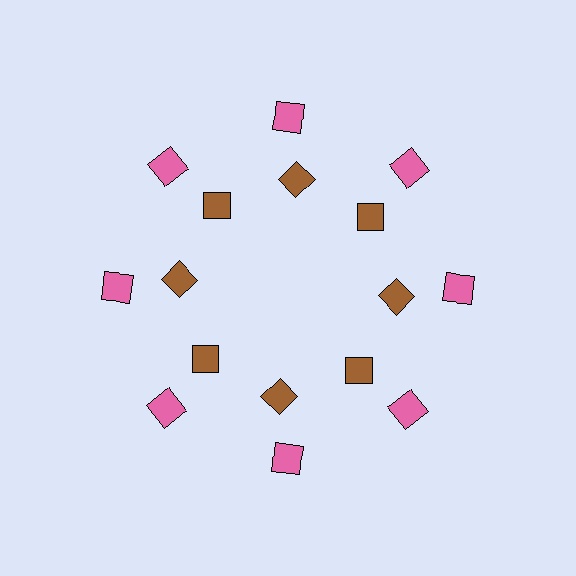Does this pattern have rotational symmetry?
Yes, this pattern has 8-fold rotational symmetry. It looks the same after rotating 45 degrees around the center.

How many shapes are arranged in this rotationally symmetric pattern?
There are 16 shapes, arranged in 8 groups of 2.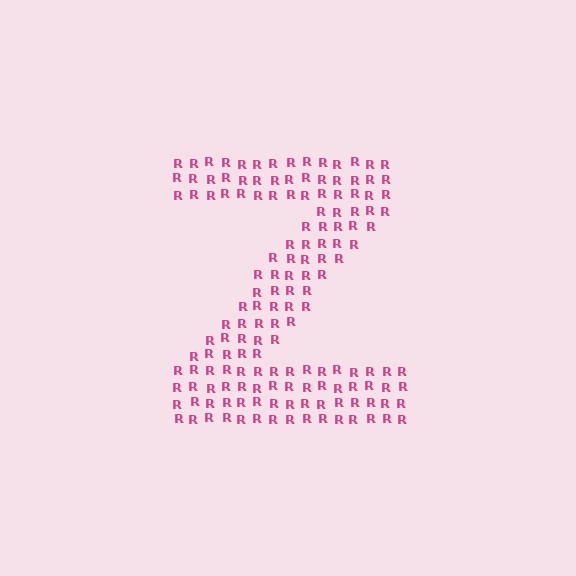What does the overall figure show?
The overall figure shows the letter Z.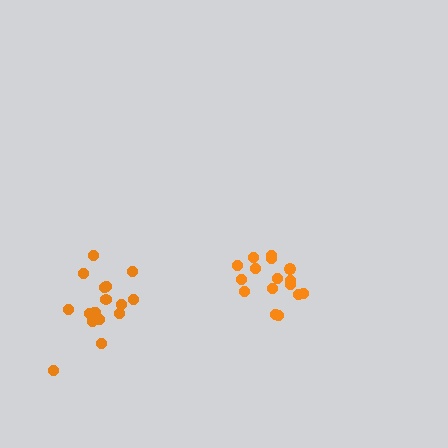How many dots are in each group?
Group 1: 17 dots, Group 2: 16 dots (33 total).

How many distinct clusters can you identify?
There are 2 distinct clusters.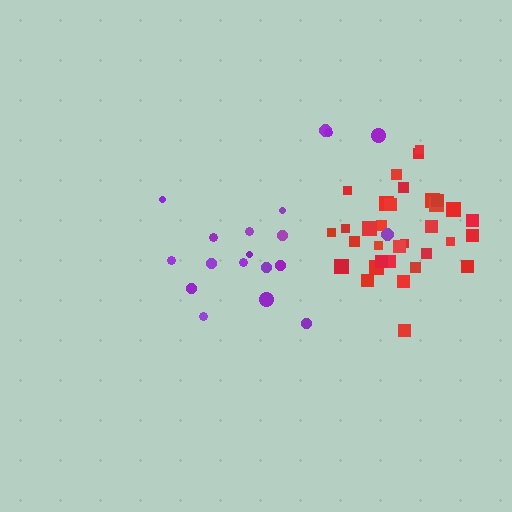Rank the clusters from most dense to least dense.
red, purple.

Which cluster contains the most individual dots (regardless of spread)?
Red (33).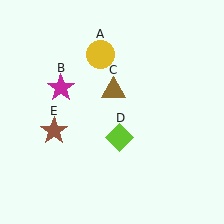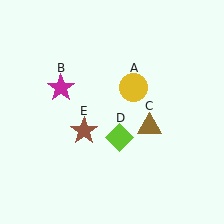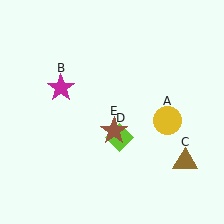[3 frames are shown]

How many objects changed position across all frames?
3 objects changed position: yellow circle (object A), brown triangle (object C), brown star (object E).